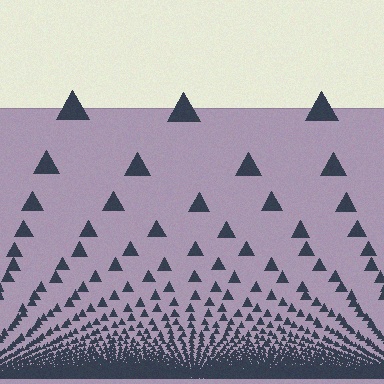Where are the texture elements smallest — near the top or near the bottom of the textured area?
Near the bottom.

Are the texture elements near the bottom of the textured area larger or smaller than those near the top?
Smaller. The gradient is inverted — elements near the bottom are smaller and denser.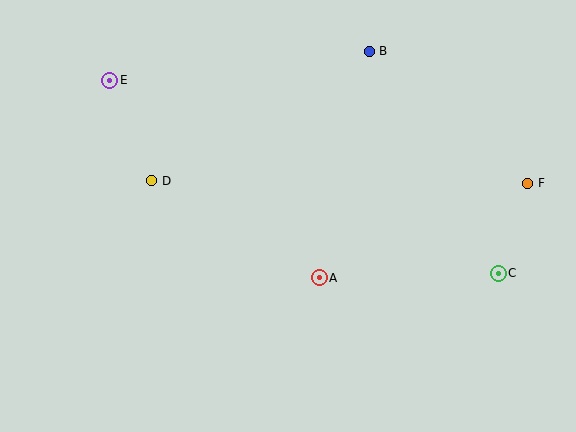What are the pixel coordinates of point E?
Point E is at (110, 80).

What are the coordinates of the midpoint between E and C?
The midpoint between E and C is at (304, 177).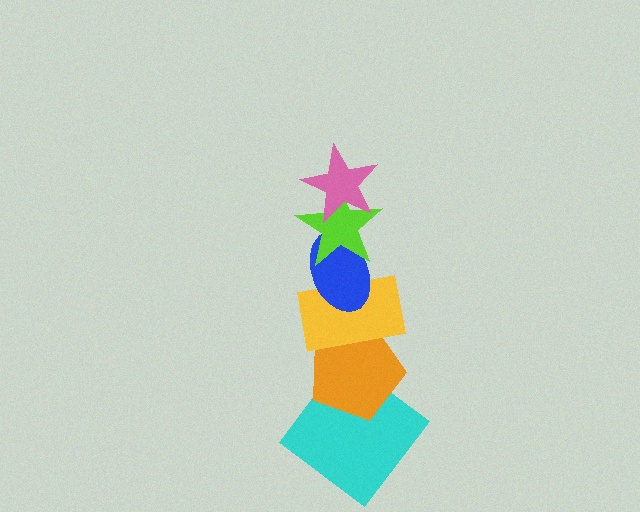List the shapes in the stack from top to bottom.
From top to bottom: the pink star, the lime star, the blue ellipse, the yellow rectangle, the orange pentagon, the cyan diamond.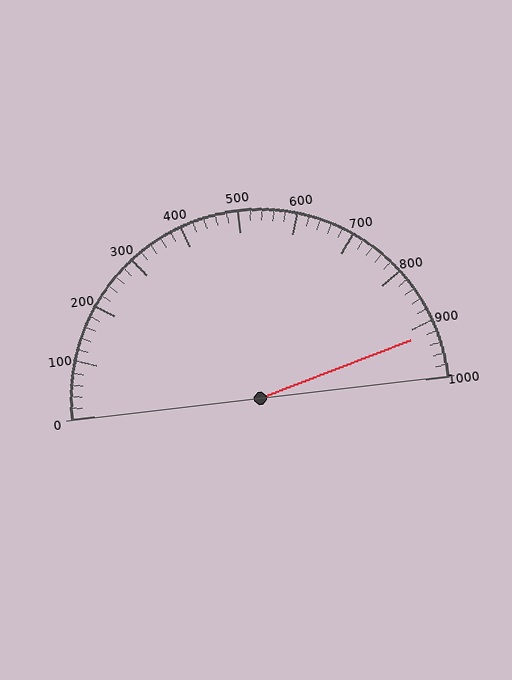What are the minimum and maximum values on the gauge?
The gauge ranges from 0 to 1000.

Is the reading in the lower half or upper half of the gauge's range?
The reading is in the upper half of the range (0 to 1000).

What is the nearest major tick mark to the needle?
The nearest major tick mark is 900.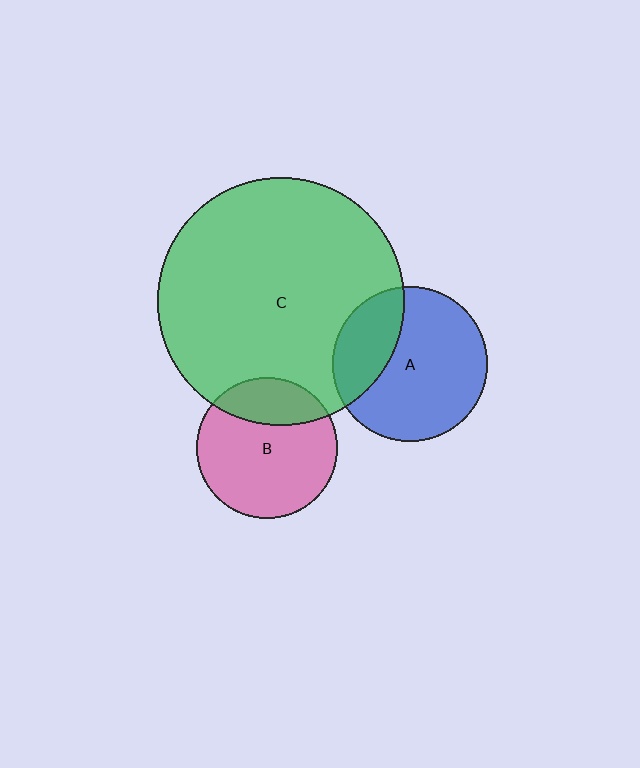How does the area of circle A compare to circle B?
Approximately 1.2 times.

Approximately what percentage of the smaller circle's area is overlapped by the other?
Approximately 30%.